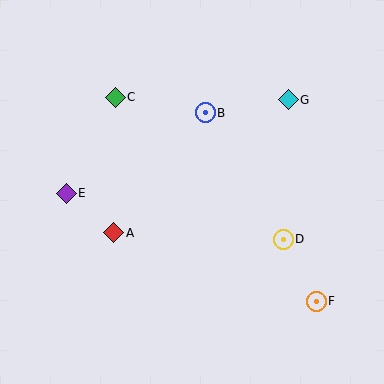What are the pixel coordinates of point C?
Point C is at (115, 97).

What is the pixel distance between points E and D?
The distance between E and D is 222 pixels.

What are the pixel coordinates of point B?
Point B is at (205, 113).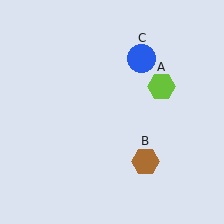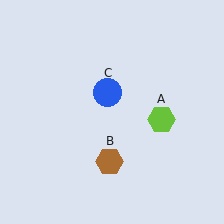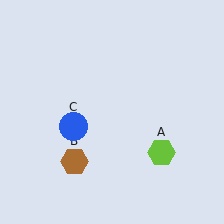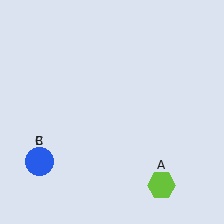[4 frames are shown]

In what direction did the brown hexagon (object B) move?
The brown hexagon (object B) moved left.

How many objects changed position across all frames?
3 objects changed position: lime hexagon (object A), brown hexagon (object B), blue circle (object C).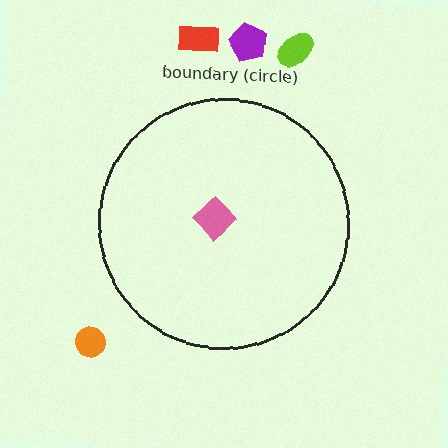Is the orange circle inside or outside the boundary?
Outside.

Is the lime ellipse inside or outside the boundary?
Outside.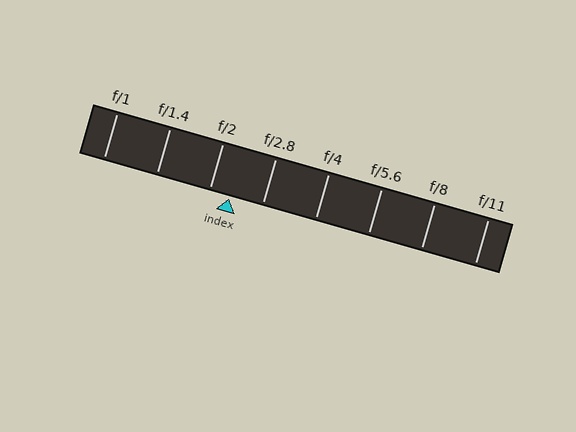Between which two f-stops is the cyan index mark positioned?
The index mark is between f/2 and f/2.8.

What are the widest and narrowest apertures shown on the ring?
The widest aperture shown is f/1 and the narrowest is f/11.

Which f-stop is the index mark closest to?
The index mark is closest to f/2.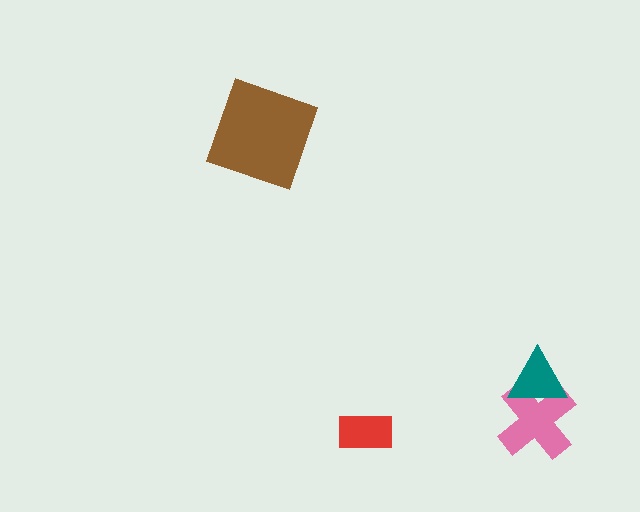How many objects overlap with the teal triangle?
1 object overlaps with the teal triangle.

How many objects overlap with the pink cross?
1 object overlaps with the pink cross.